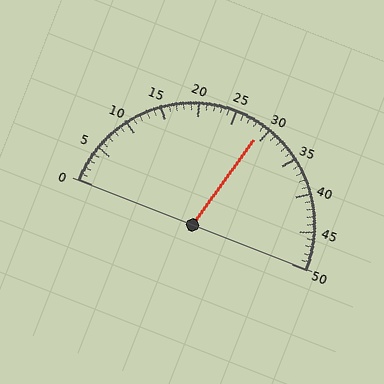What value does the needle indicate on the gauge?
The needle indicates approximately 29.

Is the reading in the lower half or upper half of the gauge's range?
The reading is in the upper half of the range (0 to 50).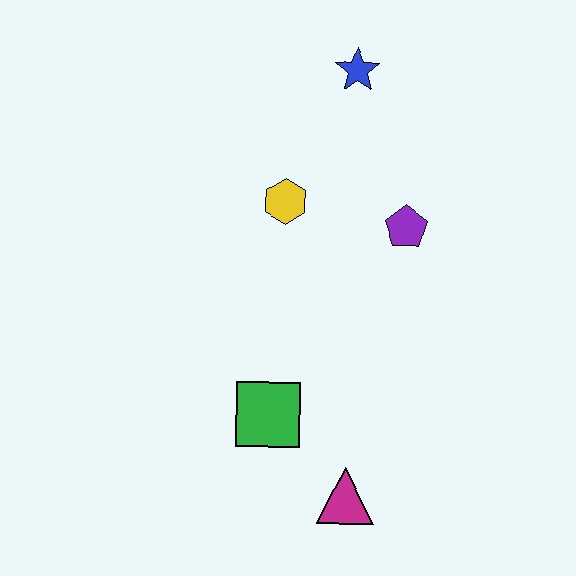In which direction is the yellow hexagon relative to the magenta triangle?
The yellow hexagon is above the magenta triangle.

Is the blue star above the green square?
Yes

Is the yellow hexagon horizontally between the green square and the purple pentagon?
Yes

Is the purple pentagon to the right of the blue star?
Yes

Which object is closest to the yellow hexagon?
The purple pentagon is closest to the yellow hexagon.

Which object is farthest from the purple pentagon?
The magenta triangle is farthest from the purple pentagon.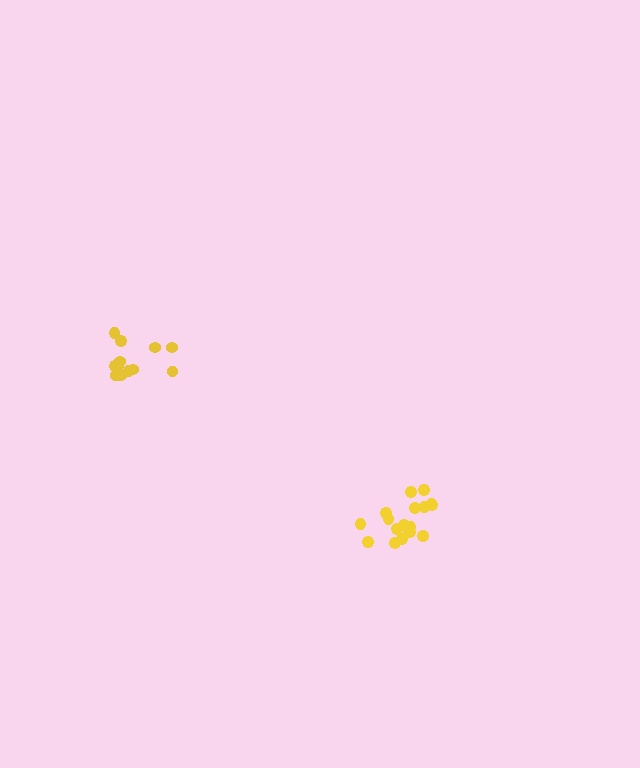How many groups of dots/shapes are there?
There are 2 groups.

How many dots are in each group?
Group 1: 19 dots, Group 2: 13 dots (32 total).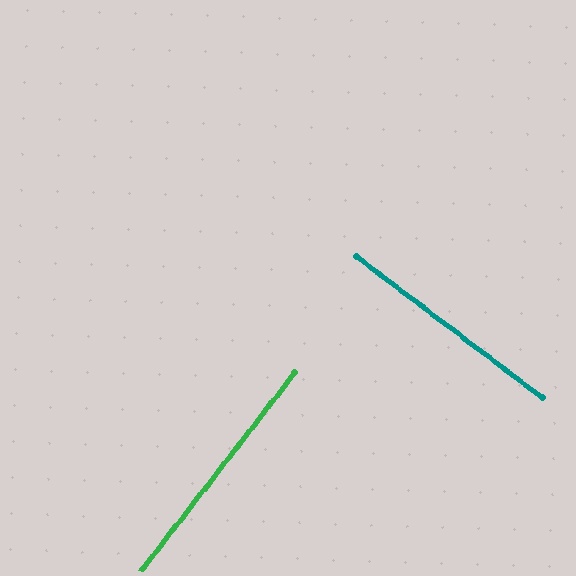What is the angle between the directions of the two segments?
Approximately 89 degrees.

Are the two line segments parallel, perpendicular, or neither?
Perpendicular — they meet at approximately 89°.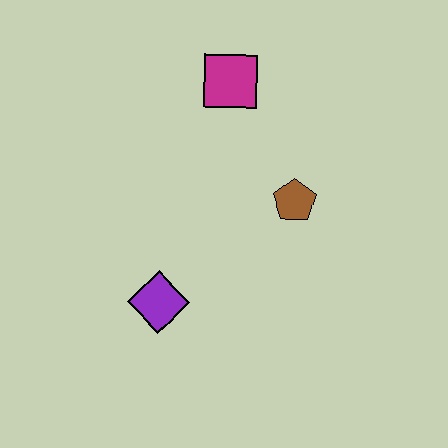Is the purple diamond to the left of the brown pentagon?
Yes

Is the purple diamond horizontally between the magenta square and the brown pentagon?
No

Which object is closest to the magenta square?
The brown pentagon is closest to the magenta square.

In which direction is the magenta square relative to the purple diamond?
The magenta square is above the purple diamond.